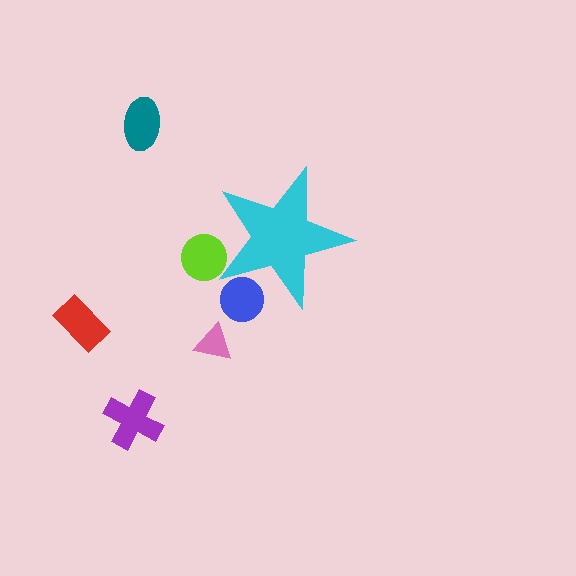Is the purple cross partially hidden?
No, the purple cross is fully visible.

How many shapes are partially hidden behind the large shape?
2 shapes are partially hidden.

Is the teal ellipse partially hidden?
No, the teal ellipse is fully visible.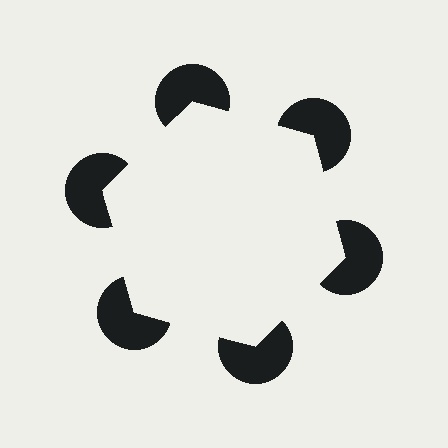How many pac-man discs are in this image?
There are 6 — one at each vertex of the illusory hexagon.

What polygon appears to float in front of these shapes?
An illusory hexagon — its edges are inferred from the aligned wedge cuts in the pac-man discs, not physically drawn.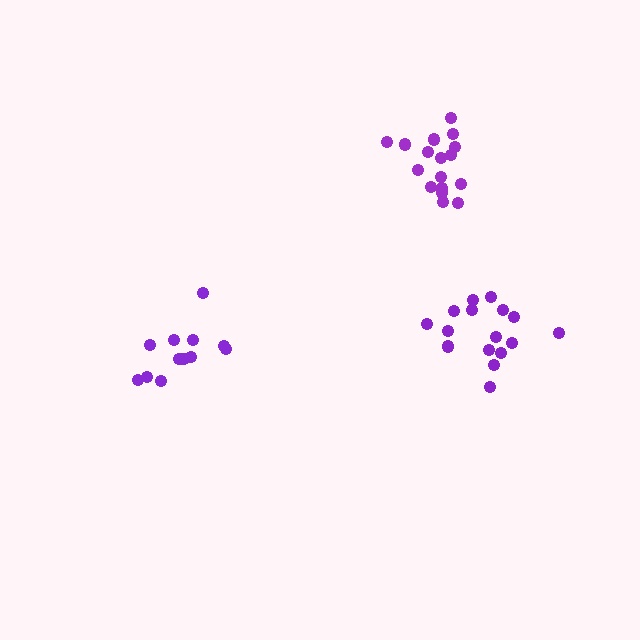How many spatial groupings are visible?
There are 3 spatial groupings.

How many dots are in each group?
Group 1: 17 dots, Group 2: 12 dots, Group 3: 16 dots (45 total).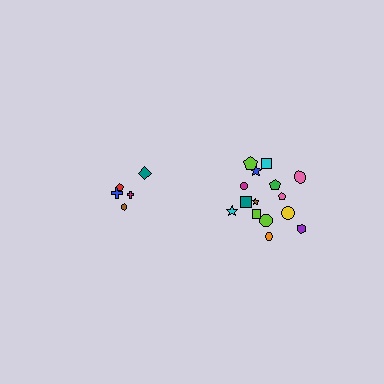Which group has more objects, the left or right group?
The right group.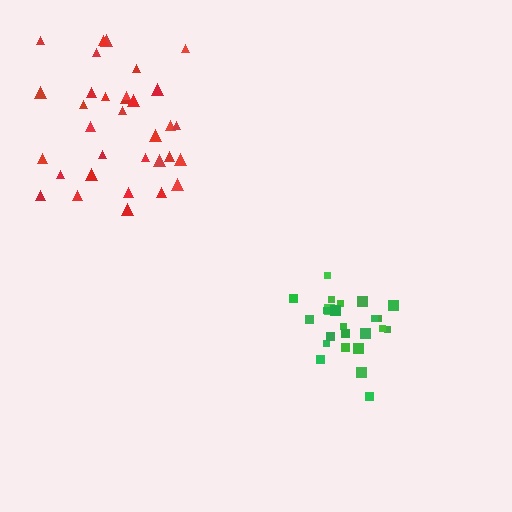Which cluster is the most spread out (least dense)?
Red.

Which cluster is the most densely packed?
Green.